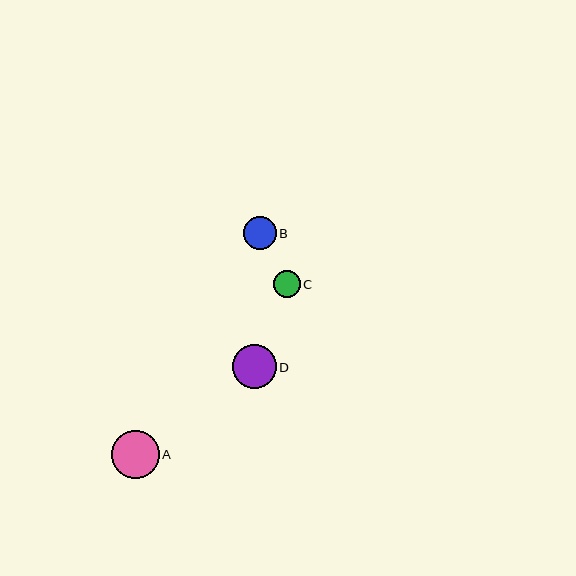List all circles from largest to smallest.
From largest to smallest: A, D, B, C.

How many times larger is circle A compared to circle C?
Circle A is approximately 1.7 times the size of circle C.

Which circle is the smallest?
Circle C is the smallest with a size of approximately 27 pixels.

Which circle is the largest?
Circle A is the largest with a size of approximately 47 pixels.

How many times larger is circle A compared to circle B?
Circle A is approximately 1.4 times the size of circle B.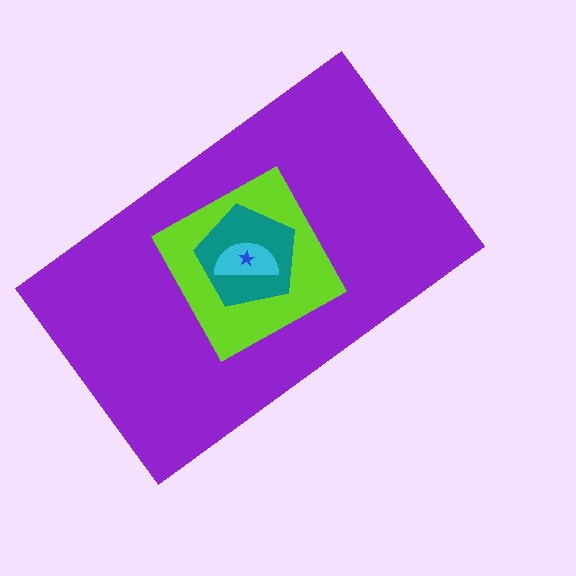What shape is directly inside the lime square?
The teal pentagon.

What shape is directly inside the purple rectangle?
The lime square.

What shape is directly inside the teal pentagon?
The cyan semicircle.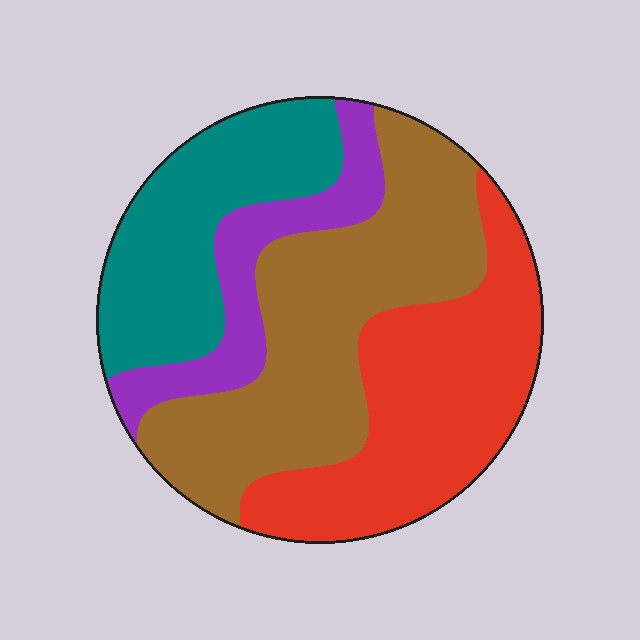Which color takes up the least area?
Purple, at roughly 15%.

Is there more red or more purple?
Red.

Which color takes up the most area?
Brown, at roughly 35%.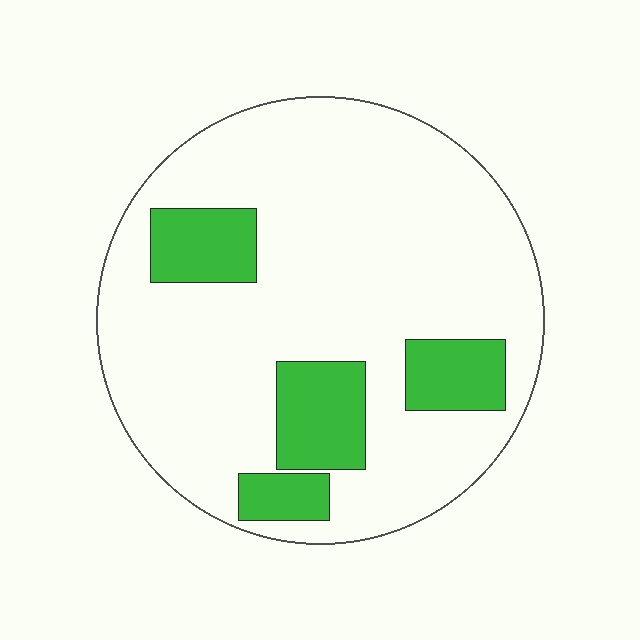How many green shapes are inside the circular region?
4.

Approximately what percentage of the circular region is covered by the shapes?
Approximately 20%.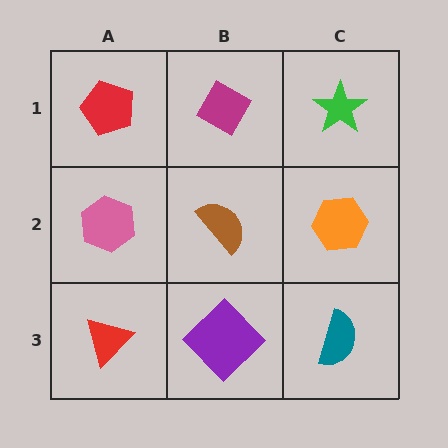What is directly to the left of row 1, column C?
A magenta diamond.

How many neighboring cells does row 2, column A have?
3.